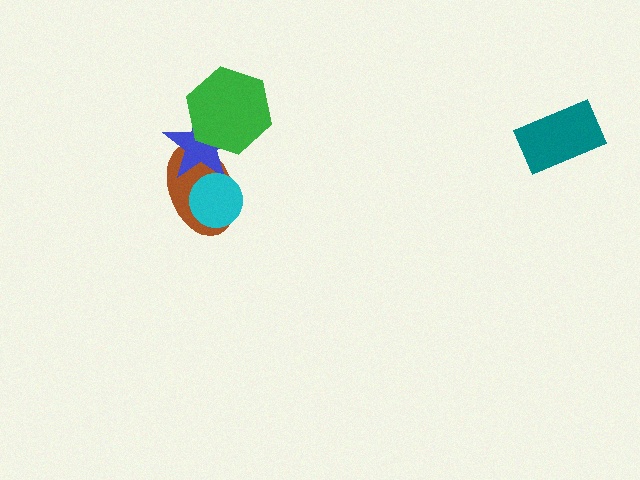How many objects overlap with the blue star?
3 objects overlap with the blue star.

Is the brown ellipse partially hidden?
Yes, it is partially covered by another shape.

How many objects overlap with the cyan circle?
2 objects overlap with the cyan circle.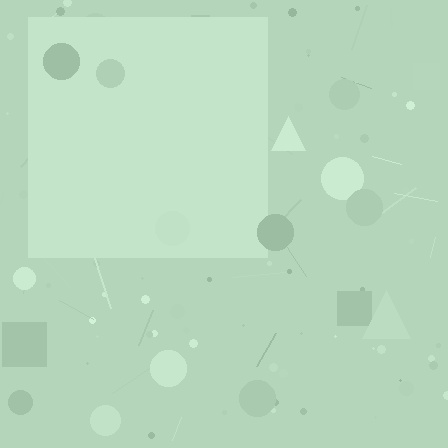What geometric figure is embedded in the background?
A square is embedded in the background.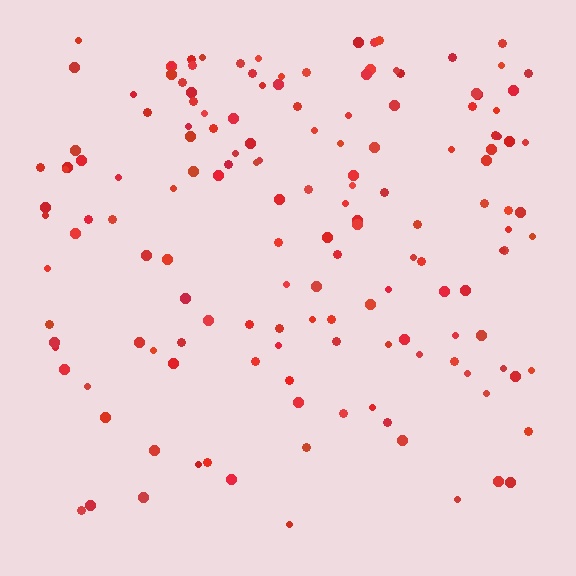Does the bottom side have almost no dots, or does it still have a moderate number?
Still a moderate number, just noticeably fewer than the top.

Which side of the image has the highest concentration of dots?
The top.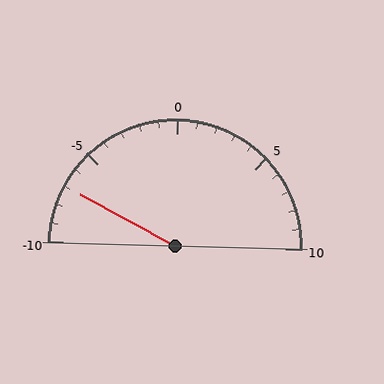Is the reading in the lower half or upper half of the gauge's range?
The reading is in the lower half of the range (-10 to 10).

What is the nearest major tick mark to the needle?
The nearest major tick mark is -5.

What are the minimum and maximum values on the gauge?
The gauge ranges from -10 to 10.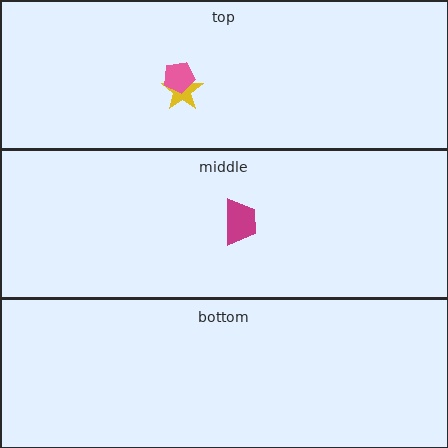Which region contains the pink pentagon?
The top region.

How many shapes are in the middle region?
1.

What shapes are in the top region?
The yellow star, the pink pentagon.